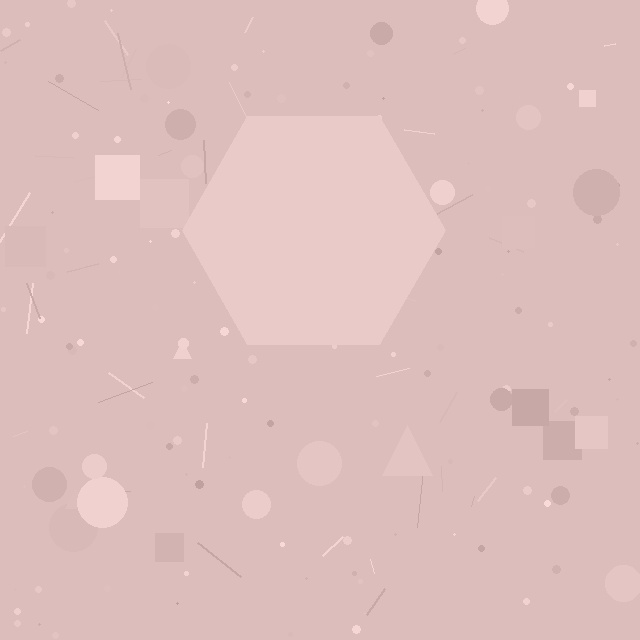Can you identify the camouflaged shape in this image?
The camouflaged shape is a hexagon.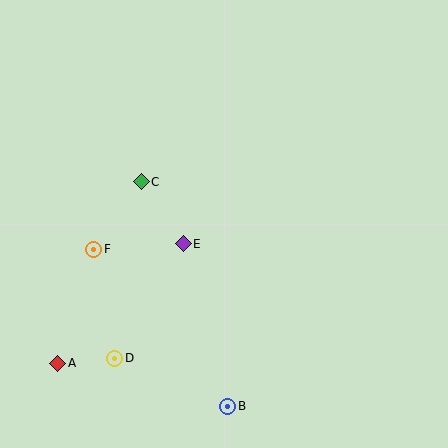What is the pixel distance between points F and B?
The distance between F and B is 206 pixels.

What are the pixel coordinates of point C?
Point C is at (141, 182).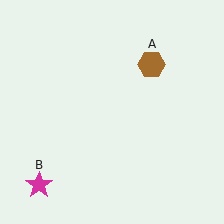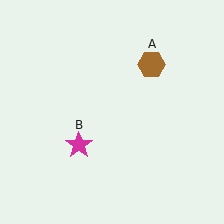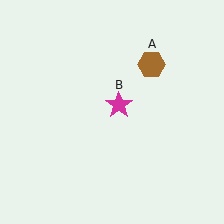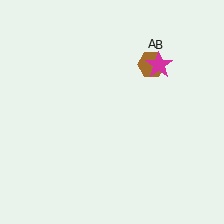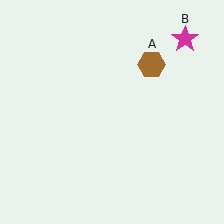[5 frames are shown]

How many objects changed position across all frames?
1 object changed position: magenta star (object B).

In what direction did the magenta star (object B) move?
The magenta star (object B) moved up and to the right.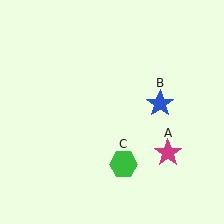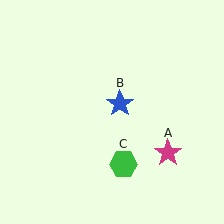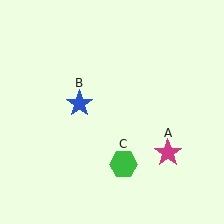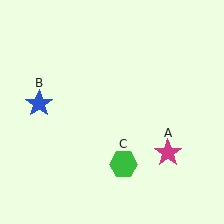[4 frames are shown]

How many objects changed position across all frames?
1 object changed position: blue star (object B).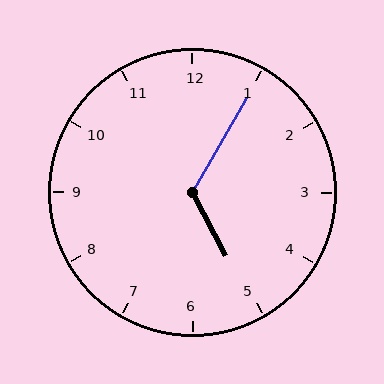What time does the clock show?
5:05.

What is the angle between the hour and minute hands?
Approximately 122 degrees.